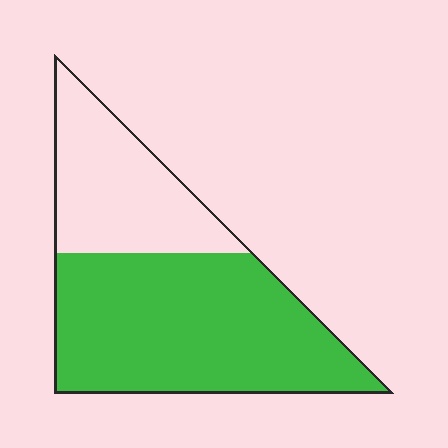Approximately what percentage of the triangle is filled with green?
Approximately 65%.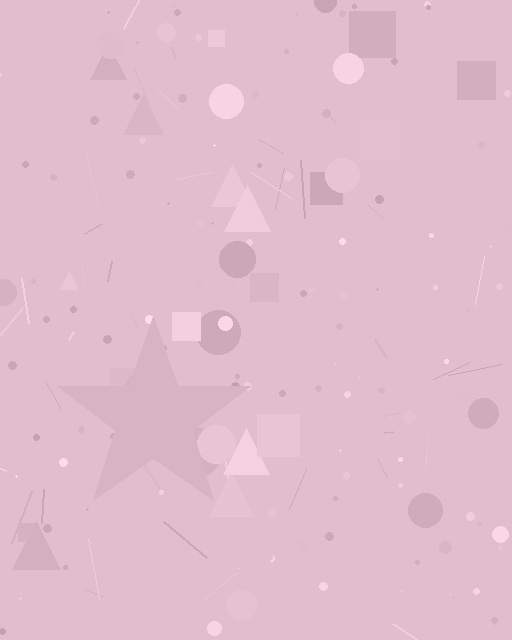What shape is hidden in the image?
A star is hidden in the image.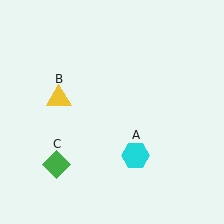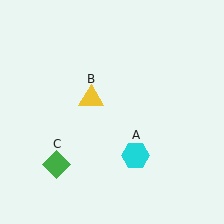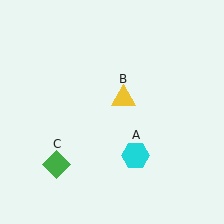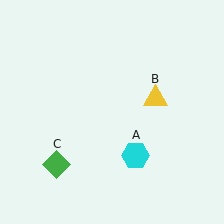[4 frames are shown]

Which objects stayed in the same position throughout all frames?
Cyan hexagon (object A) and green diamond (object C) remained stationary.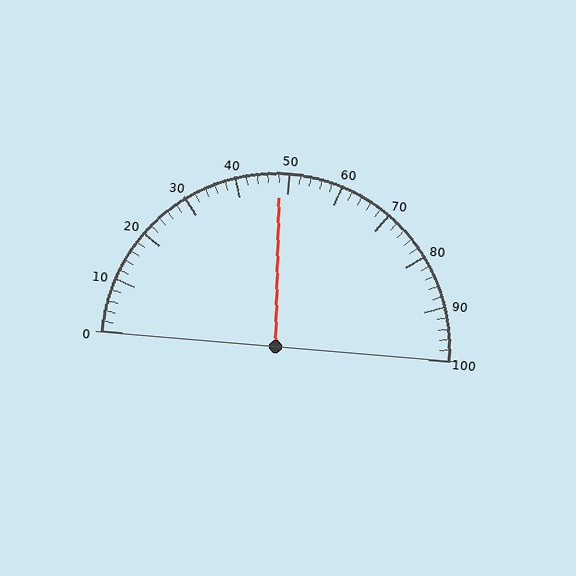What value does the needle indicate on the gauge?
The needle indicates approximately 48.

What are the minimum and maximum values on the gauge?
The gauge ranges from 0 to 100.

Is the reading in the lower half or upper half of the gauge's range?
The reading is in the lower half of the range (0 to 100).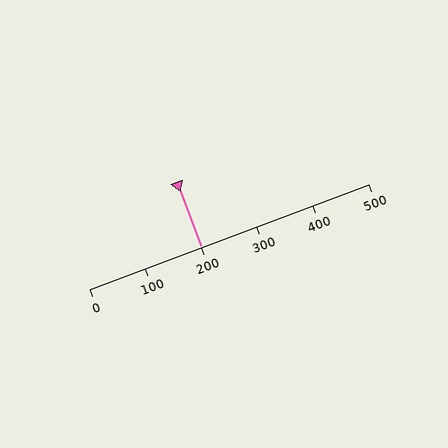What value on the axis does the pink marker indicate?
The marker indicates approximately 200.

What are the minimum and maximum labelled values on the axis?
The axis runs from 0 to 500.